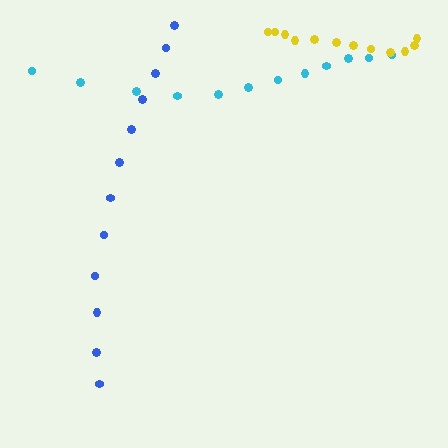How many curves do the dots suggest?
There are 3 distinct paths.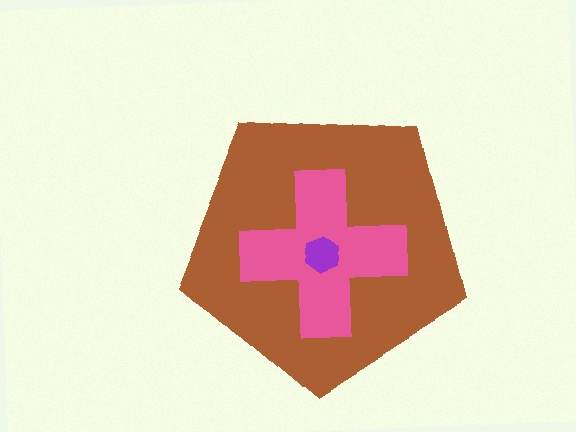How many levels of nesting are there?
3.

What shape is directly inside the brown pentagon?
The pink cross.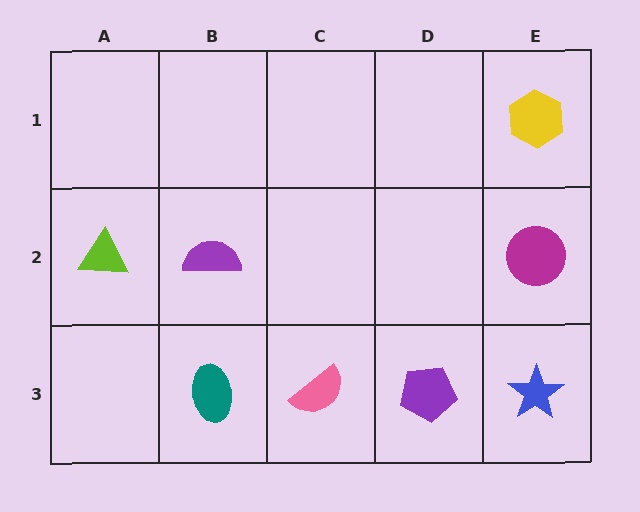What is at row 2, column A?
A lime triangle.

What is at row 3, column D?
A purple pentagon.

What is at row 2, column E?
A magenta circle.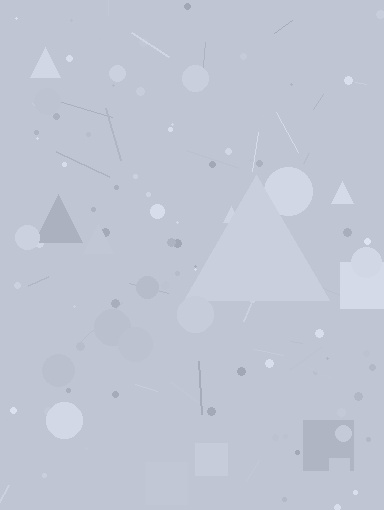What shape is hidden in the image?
A triangle is hidden in the image.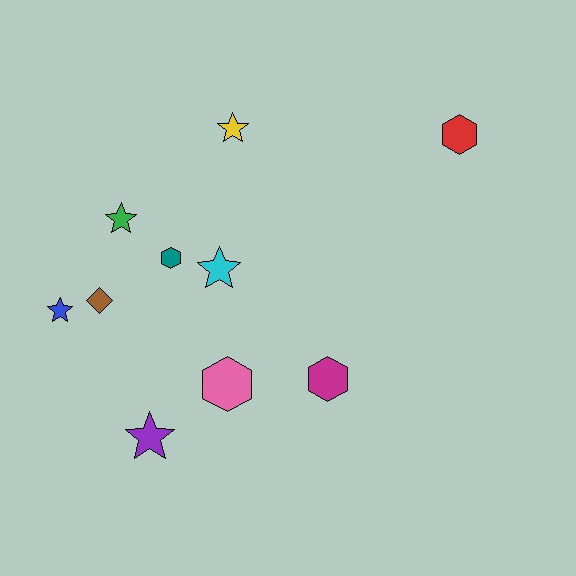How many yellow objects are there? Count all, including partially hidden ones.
There is 1 yellow object.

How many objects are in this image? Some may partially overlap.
There are 10 objects.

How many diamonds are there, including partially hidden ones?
There is 1 diamond.